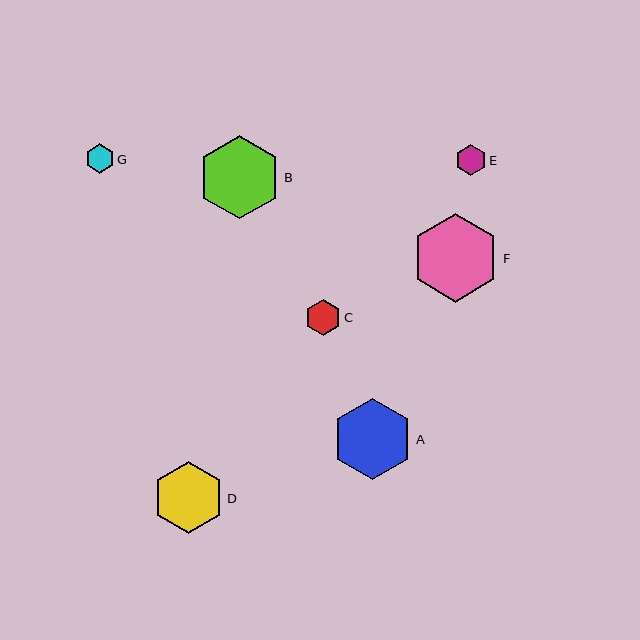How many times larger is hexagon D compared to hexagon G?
Hexagon D is approximately 2.4 times the size of hexagon G.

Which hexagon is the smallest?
Hexagon G is the smallest with a size of approximately 29 pixels.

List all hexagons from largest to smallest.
From largest to smallest: F, B, A, D, C, E, G.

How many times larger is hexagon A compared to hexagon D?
Hexagon A is approximately 1.1 times the size of hexagon D.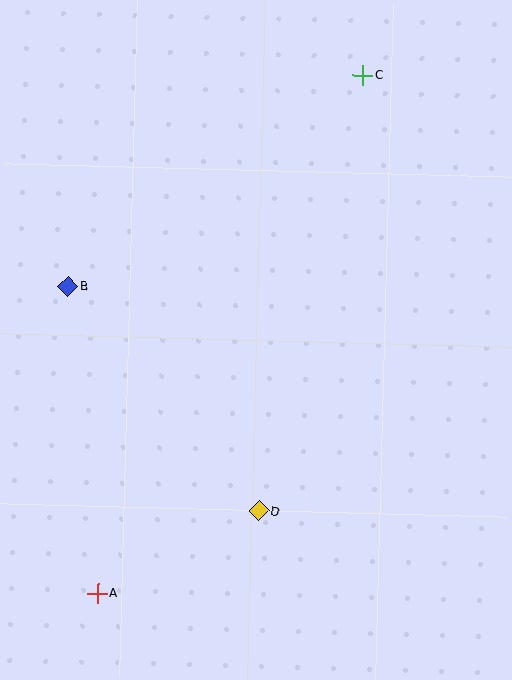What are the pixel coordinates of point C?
Point C is at (363, 75).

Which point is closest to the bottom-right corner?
Point D is closest to the bottom-right corner.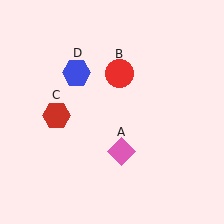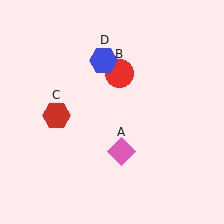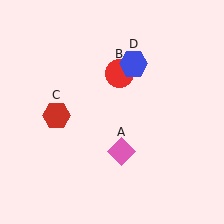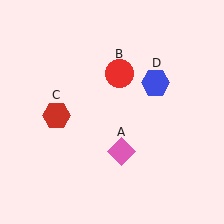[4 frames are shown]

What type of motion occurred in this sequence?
The blue hexagon (object D) rotated clockwise around the center of the scene.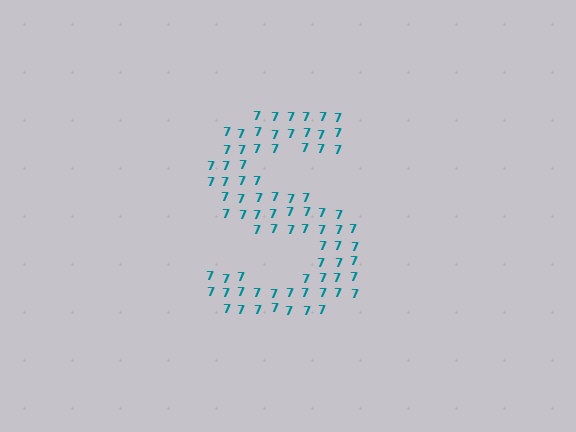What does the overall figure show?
The overall figure shows the letter S.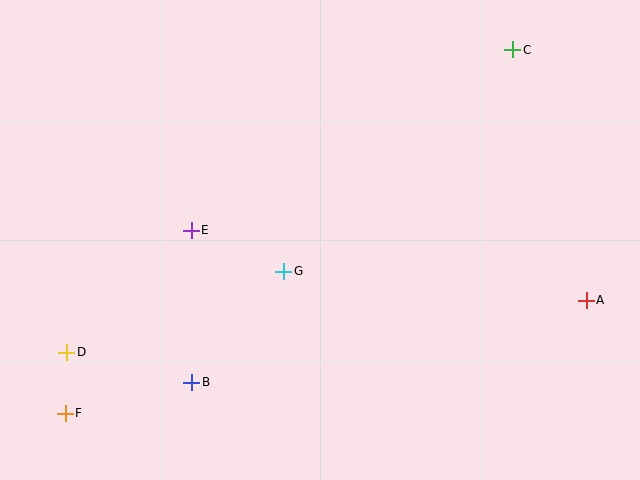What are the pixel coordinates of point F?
Point F is at (65, 413).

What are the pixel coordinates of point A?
Point A is at (586, 300).